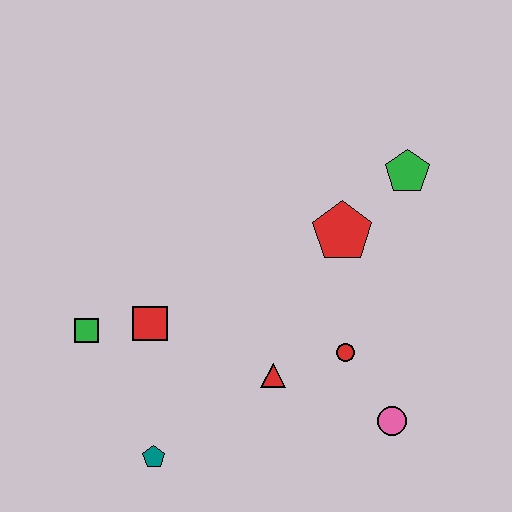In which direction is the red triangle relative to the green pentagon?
The red triangle is below the green pentagon.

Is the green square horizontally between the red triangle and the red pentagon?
No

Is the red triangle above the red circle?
No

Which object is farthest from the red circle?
The green square is farthest from the red circle.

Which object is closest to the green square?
The red square is closest to the green square.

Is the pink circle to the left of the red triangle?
No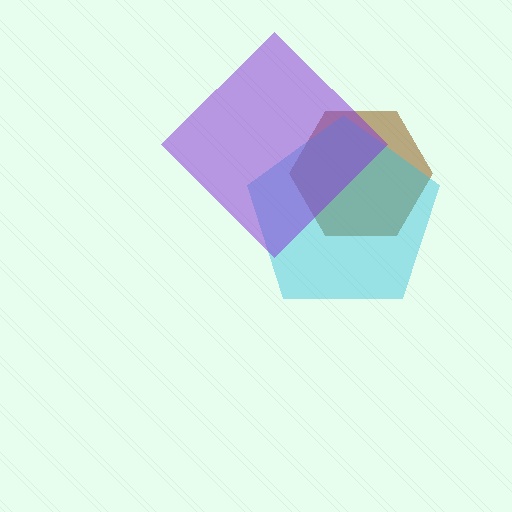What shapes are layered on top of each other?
The layered shapes are: a brown hexagon, a cyan pentagon, a purple diamond.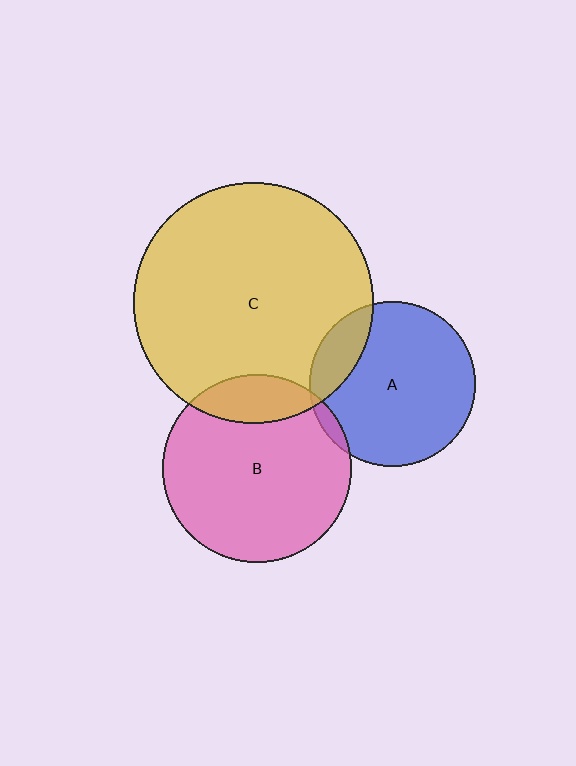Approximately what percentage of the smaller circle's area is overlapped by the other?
Approximately 5%.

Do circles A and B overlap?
Yes.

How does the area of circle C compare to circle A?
Approximately 2.1 times.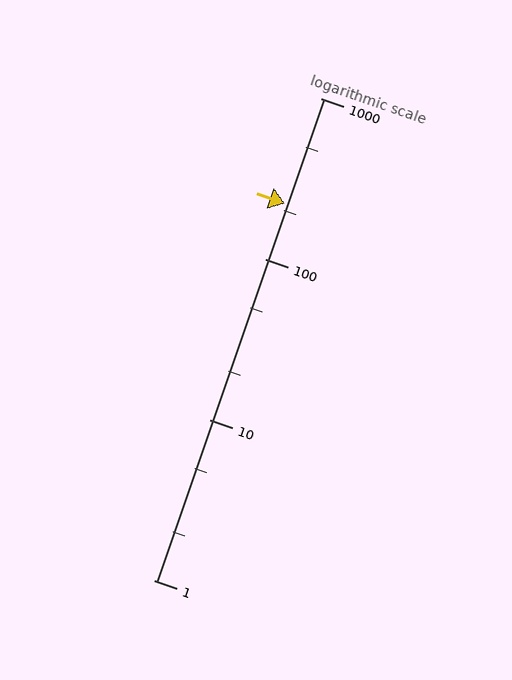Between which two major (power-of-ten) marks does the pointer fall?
The pointer is between 100 and 1000.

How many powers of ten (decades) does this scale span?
The scale spans 3 decades, from 1 to 1000.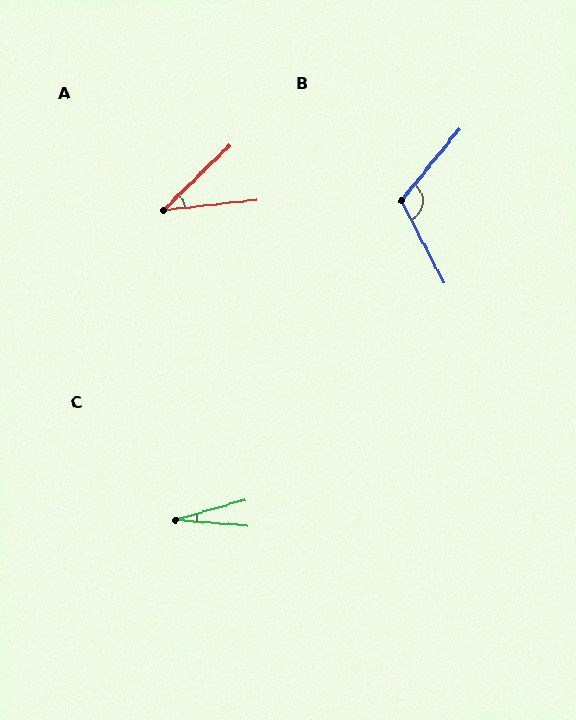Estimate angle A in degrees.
Approximately 38 degrees.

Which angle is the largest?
B, at approximately 113 degrees.